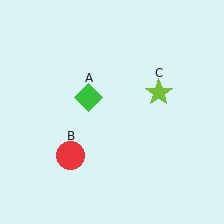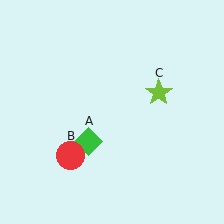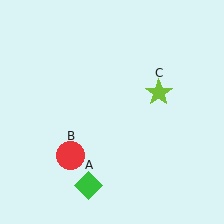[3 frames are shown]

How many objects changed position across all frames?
1 object changed position: green diamond (object A).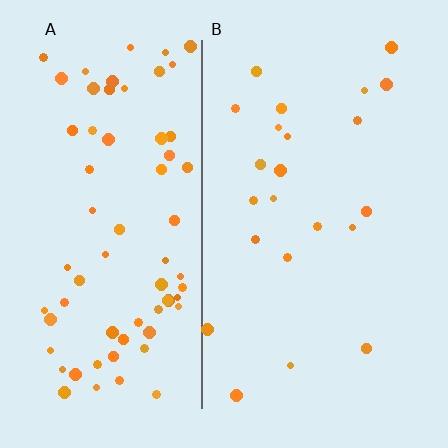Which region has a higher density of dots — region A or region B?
A (the left).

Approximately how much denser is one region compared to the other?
Approximately 3.1× — region A over region B.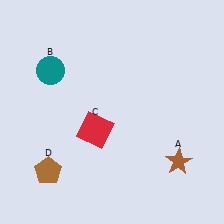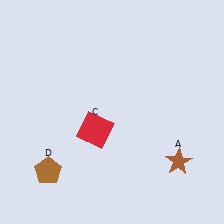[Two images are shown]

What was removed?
The teal circle (B) was removed in Image 2.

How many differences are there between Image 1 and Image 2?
There is 1 difference between the two images.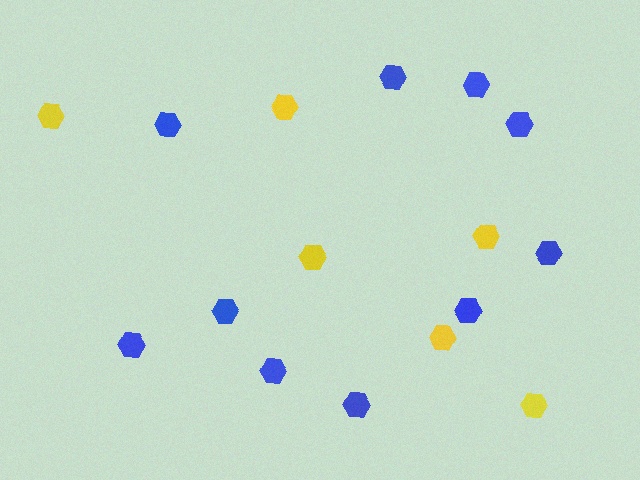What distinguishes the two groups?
There are 2 groups: one group of blue hexagons (10) and one group of yellow hexagons (6).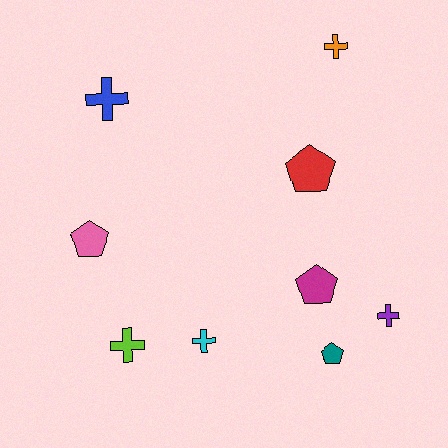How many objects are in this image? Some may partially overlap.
There are 9 objects.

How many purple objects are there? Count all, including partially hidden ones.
There is 1 purple object.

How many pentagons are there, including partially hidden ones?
There are 4 pentagons.